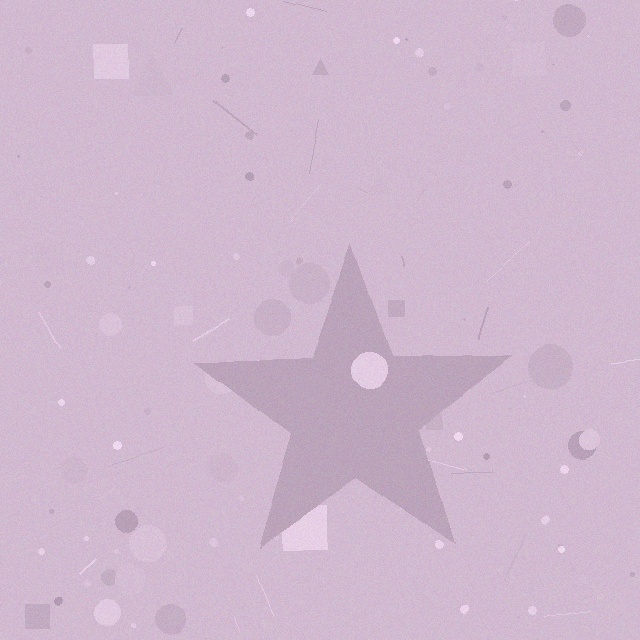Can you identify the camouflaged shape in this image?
The camouflaged shape is a star.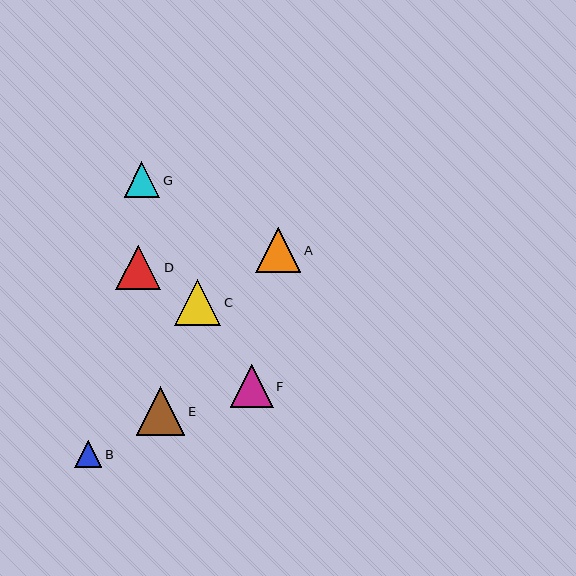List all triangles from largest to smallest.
From largest to smallest: E, C, A, D, F, G, B.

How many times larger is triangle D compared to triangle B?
Triangle D is approximately 1.7 times the size of triangle B.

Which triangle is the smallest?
Triangle B is the smallest with a size of approximately 27 pixels.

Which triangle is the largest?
Triangle E is the largest with a size of approximately 48 pixels.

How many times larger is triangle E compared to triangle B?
Triangle E is approximately 1.8 times the size of triangle B.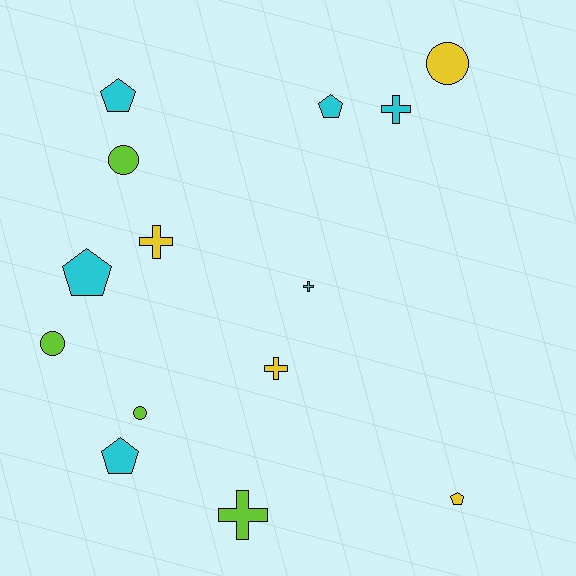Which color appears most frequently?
Cyan, with 6 objects.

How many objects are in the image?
There are 14 objects.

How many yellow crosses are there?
There are 2 yellow crosses.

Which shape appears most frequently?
Cross, with 5 objects.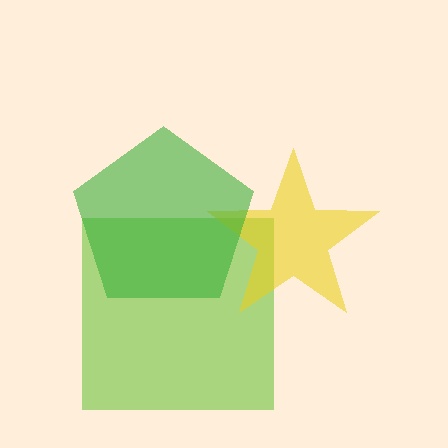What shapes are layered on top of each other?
The layered shapes are: a lime square, a yellow star, a green pentagon.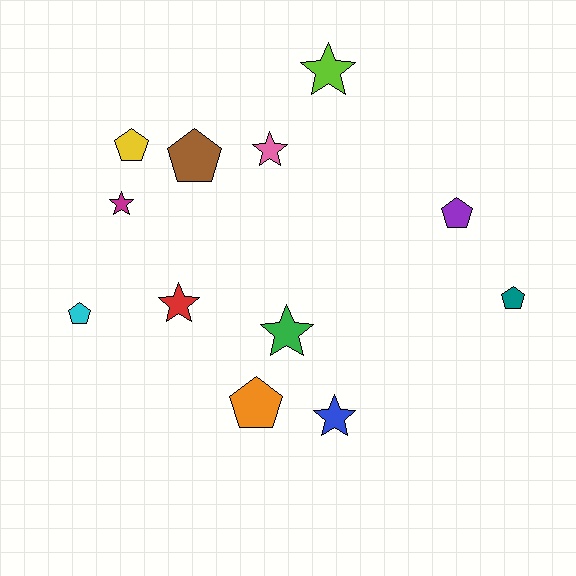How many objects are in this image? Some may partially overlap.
There are 12 objects.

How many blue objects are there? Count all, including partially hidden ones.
There is 1 blue object.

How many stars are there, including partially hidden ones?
There are 6 stars.